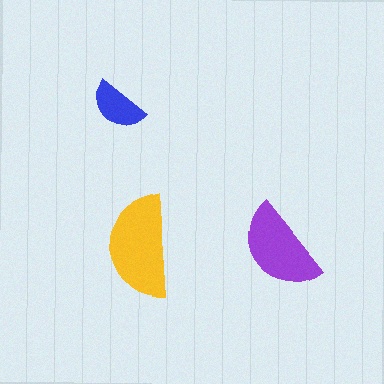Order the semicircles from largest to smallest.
the yellow one, the purple one, the blue one.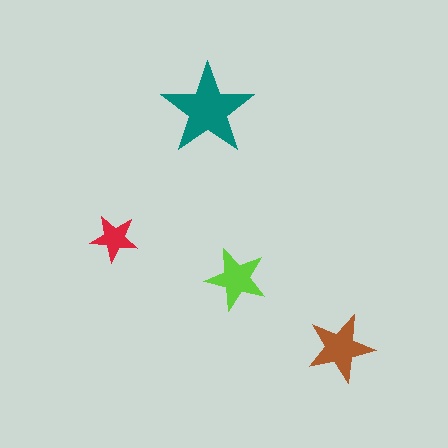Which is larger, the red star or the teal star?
The teal one.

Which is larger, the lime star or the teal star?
The teal one.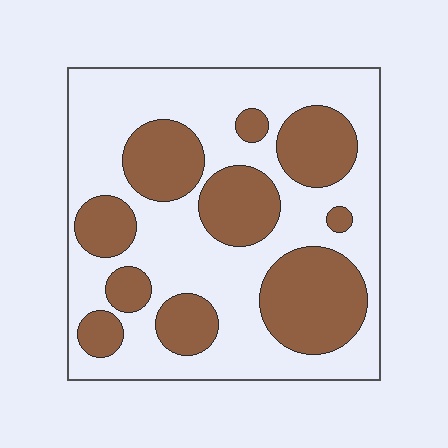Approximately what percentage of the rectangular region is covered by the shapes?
Approximately 35%.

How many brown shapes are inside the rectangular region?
10.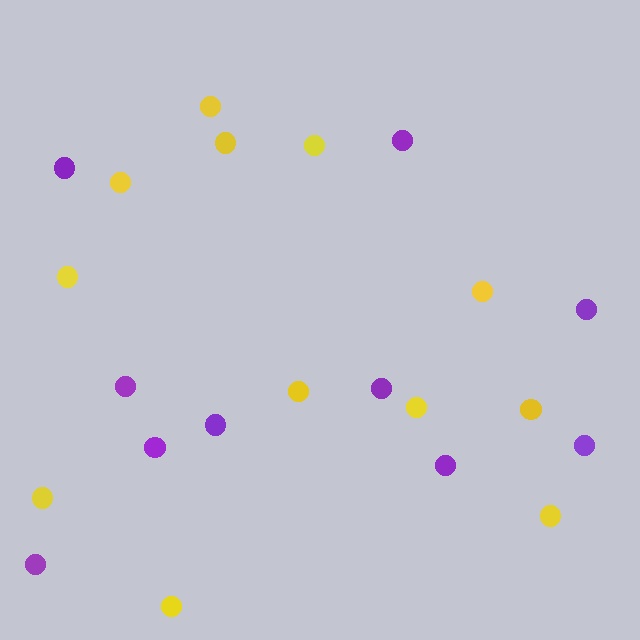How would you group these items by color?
There are 2 groups: one group of yellow circles (12) and one group of purple circles (10).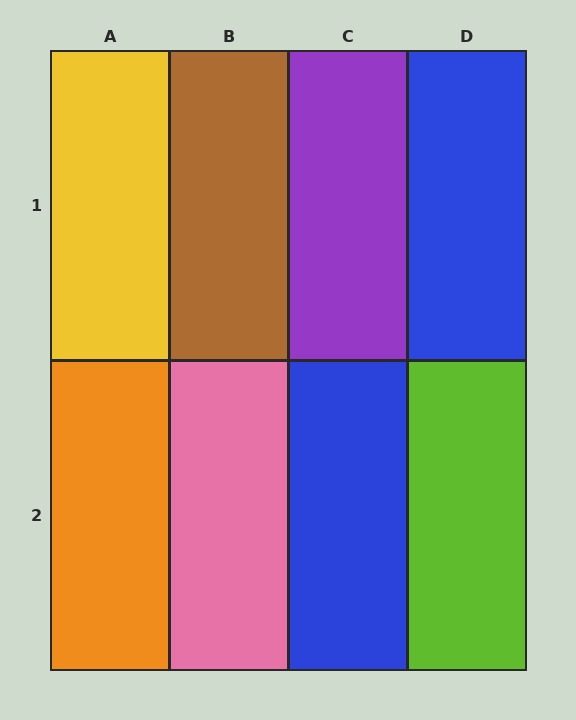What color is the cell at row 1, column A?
Yellow.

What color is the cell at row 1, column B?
Brown.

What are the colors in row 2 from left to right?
Orange, pink, blue, lime.